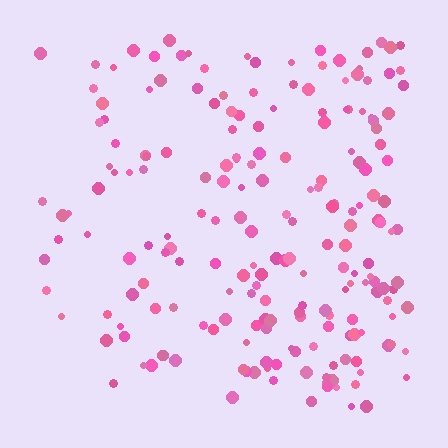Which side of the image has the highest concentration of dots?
The right.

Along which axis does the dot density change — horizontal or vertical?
Horizontal.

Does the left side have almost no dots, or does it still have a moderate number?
Still a moderate number, just noticeably fewer than the right.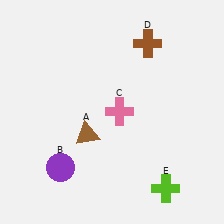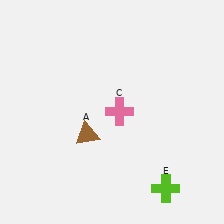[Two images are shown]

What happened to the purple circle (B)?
The purple circle (B) was removed in Image 2. It was in the bottom-left area of Image 1.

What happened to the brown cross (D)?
The brown cross (D) was removed in Image 2. It was in the top-right area of Image 1.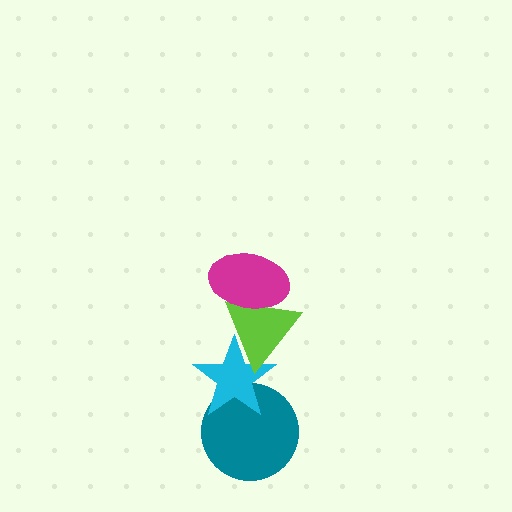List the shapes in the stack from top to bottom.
From top to bottom: the magenta ellipse, the lime triangle, the cyan star, the teal circle.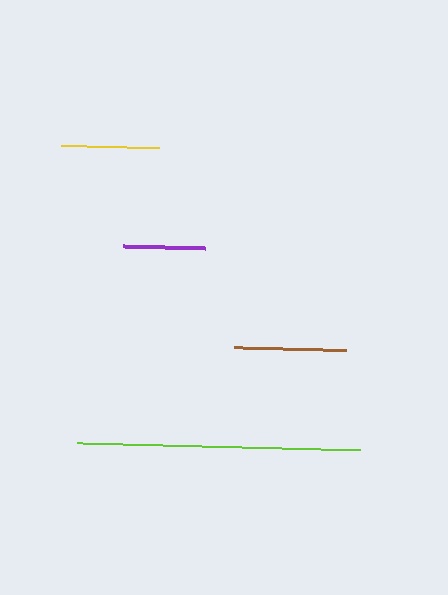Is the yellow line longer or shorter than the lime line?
The lime line is longer than the yellow line.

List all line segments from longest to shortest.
From longest to shortest: lime, brown, yellow, purple.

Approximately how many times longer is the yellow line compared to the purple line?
The yellow line is approximately 1.2 times the length of the purple line.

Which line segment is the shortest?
The purple line is the shortest at approximately 82 pixels.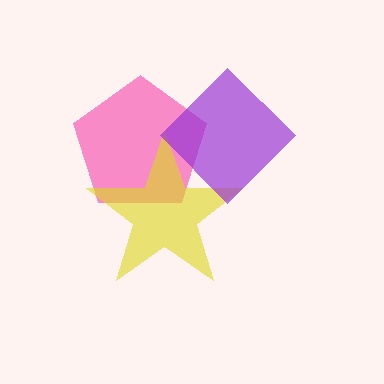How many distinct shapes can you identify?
There are 3 distinct shapes: a pink pentagon, a yellow star, a purple diamond.